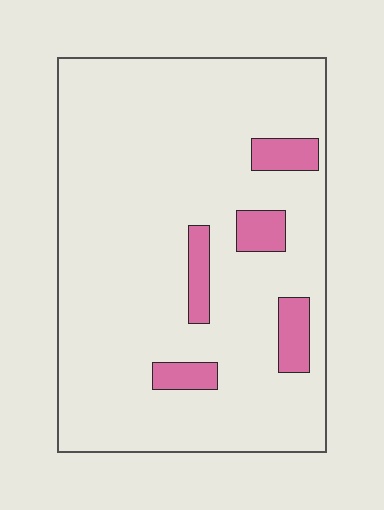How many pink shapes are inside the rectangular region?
5.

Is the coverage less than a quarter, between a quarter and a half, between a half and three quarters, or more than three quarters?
Less than a quarter.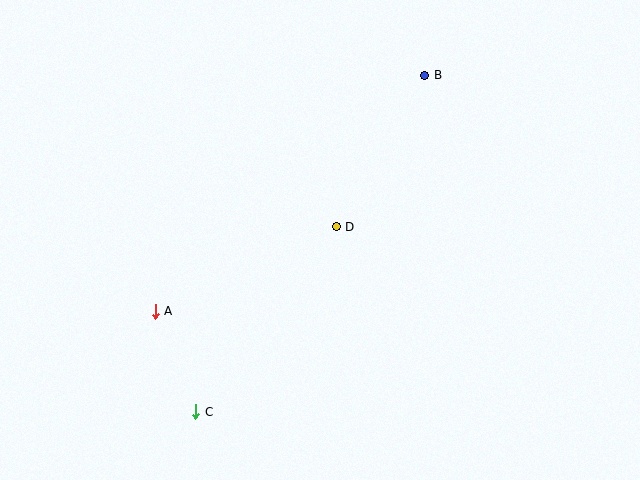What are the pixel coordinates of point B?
Point B is at (425, 75).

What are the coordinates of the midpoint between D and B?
The midpoint between D and B is at (381, 151).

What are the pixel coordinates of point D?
Point D is at (336, 227).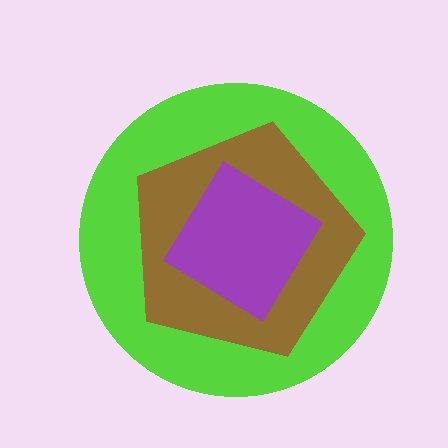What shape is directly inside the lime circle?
The brown pentagon.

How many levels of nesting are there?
3.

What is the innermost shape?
The purple diamond.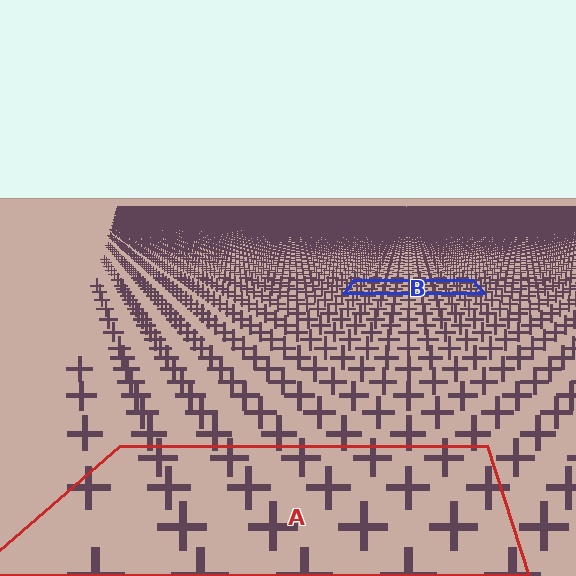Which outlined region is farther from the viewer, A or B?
Region B is farther from the viewer — the texture elements inside it appear smaller and more densely packed.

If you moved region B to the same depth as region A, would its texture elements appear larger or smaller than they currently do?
They would appear larger. At a closer depth, the same texture elements are projected at a bigger on-screen size.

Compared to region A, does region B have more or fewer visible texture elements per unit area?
Region B has more texture elements per unit area — they are packed more densely because it is farther away.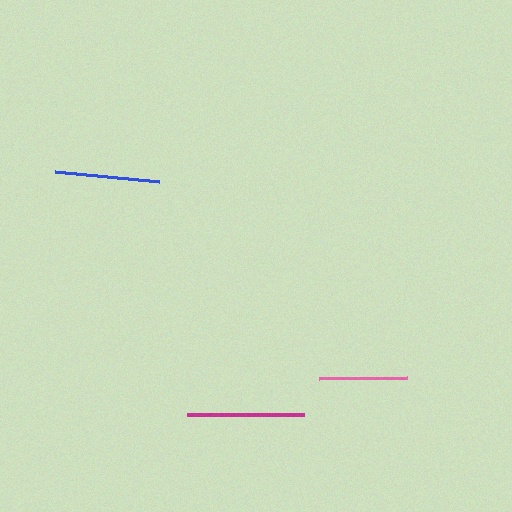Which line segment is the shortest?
The pink line is the shortest at approximately 88 pixels.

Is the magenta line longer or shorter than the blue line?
The magenta line is longer than the blue line.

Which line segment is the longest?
The magenta line is the longest at approximately 117 pixels.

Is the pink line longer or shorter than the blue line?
The blue line is longer than the pink line.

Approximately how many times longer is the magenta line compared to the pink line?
The magenta line is approximately 1.3 times the length of the pink line.